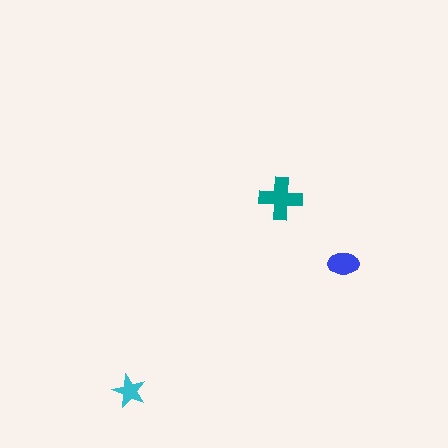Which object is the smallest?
The cyan star.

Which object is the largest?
The teal cross.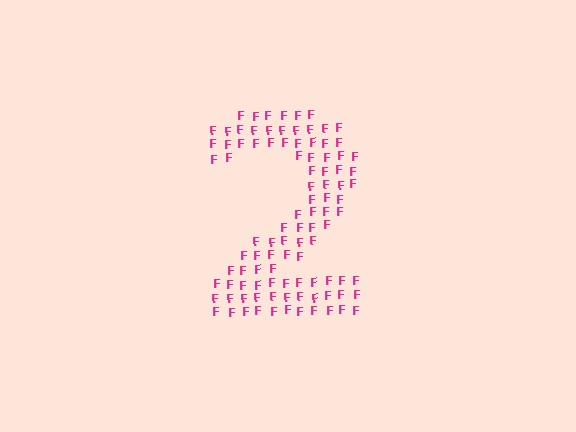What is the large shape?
The large shape is the digit 2.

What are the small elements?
The small elements are letter F's.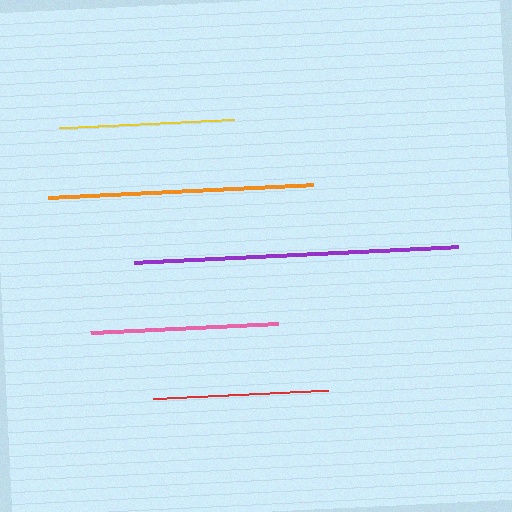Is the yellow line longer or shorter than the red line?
The yellow line is longer than the red line.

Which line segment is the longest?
The purple line is the longest at approximately 325 pixels.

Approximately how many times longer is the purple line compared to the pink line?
The purple line is approximately 1.7 times the length of the pink line.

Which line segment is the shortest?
The red line is the shortest at approximately 175 pixels.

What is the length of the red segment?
The red segment is approximately 175 pixels long.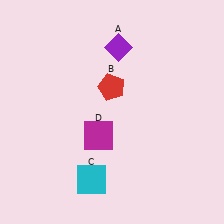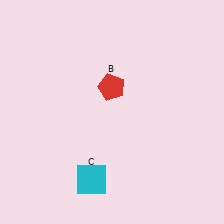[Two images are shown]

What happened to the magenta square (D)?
The magenta square (D) was removed in Image 2. It was in the bottom-left area of Image 1.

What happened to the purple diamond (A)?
The purple diamond (A) was removed in Image 2. It was in the top-right area of Image 1.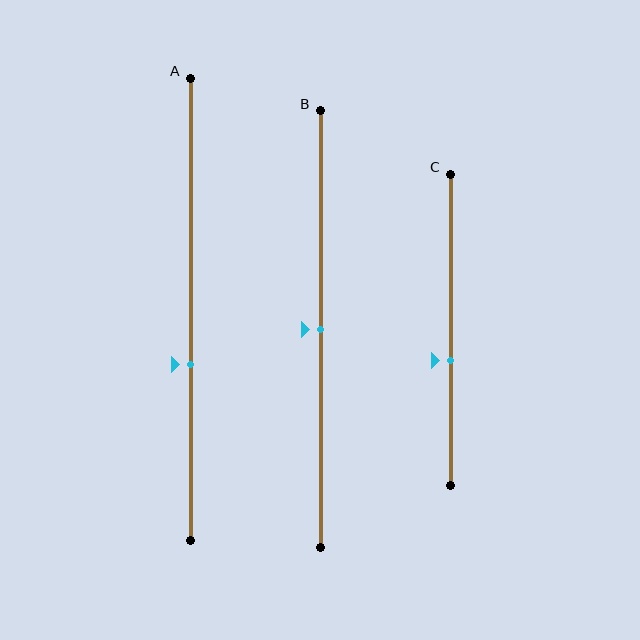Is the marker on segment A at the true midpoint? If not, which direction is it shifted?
No, the marker on segment A is shifted downward by about 12% of the segment length.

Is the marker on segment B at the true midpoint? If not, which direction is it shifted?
Yes, the marker on segment B is at the true midpoint.